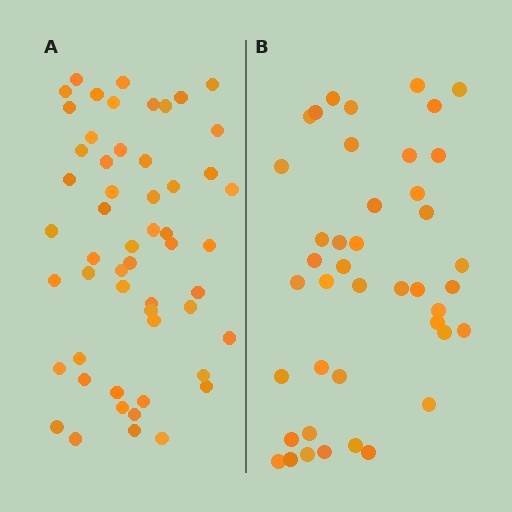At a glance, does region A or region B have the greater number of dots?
Region A (the left region) has more dots.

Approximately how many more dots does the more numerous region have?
Region A has roughly 12 or so more dots than region B.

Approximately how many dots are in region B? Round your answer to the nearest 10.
About 40 dots. (The exact count is 42, which rounds to 40.)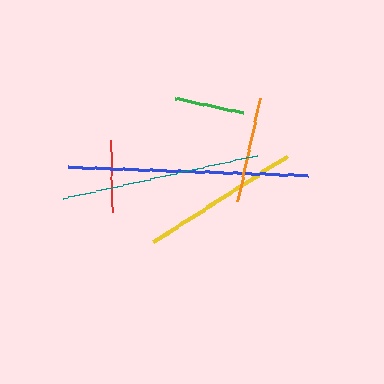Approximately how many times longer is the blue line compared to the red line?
The blue line is approximately 3.4 times the length of the red line.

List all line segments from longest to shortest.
From longest to shortest: blue, teal, yellow, orange, red, green.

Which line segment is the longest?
The blue line is the longest at approximately 240 pixels.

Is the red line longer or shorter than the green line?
The red line is longer than the green line.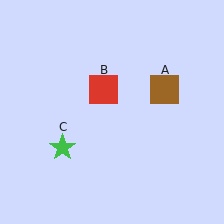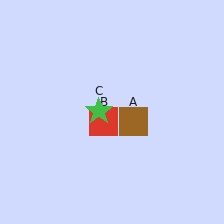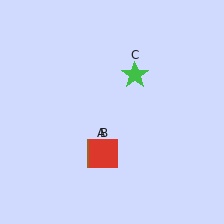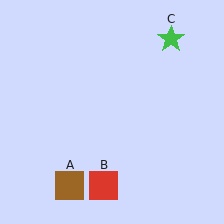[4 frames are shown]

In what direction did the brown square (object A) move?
The brown square (object A) moved down and to the left.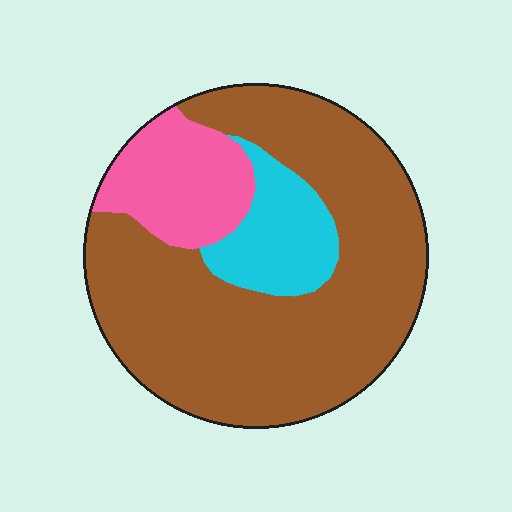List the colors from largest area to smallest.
From largest to smallest: brown, pink, cyan.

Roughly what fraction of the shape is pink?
Pink covers 16% of the shape.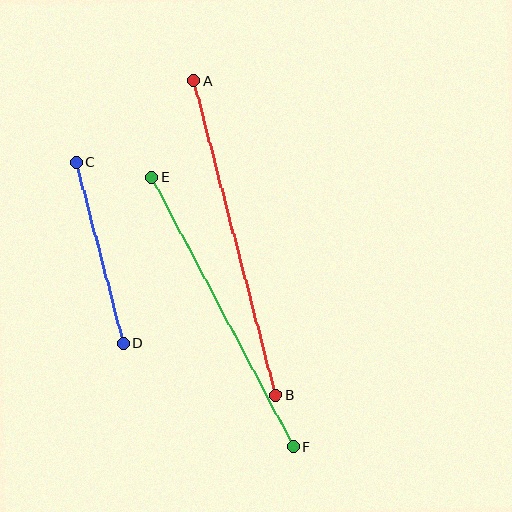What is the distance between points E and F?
The distance is approximately 304 pixels.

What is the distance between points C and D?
The distance is approximately 187 pixels.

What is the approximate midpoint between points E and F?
The midpoint is at approximately (223, 312) pixels.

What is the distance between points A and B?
The distance is approximately 325 pixels.